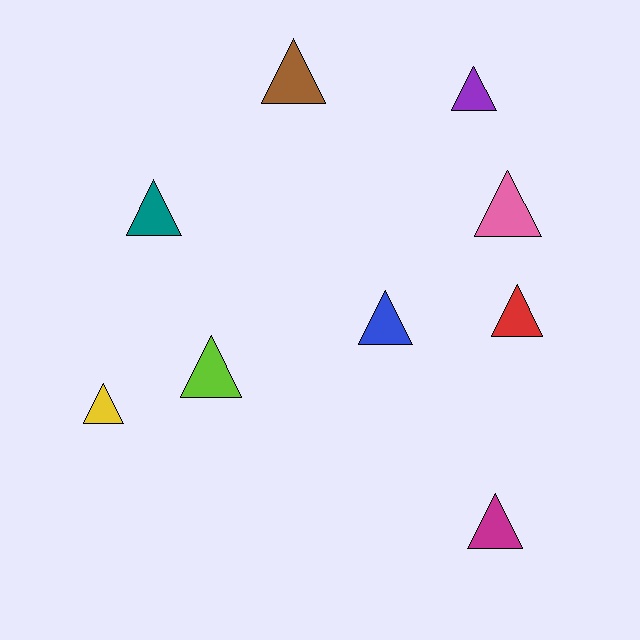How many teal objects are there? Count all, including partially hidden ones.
There is 1 teal object.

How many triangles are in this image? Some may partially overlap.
There are 9 triangles.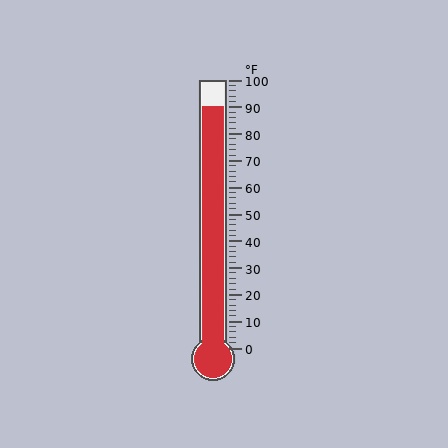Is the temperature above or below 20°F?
The temperature is above 20°F.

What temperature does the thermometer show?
The thermometer shows approximately 90°F.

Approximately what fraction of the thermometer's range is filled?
The thermometer is filled to approximately 90% of its range.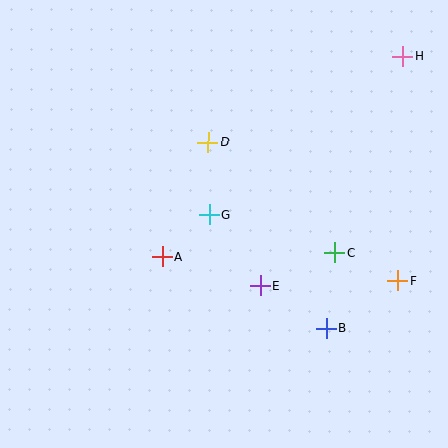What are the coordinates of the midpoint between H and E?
The midpoint between H and E is at (331, 171).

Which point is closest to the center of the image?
Point G at (209, 215) is closest to the center.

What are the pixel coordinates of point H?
Point H is at (403, 56).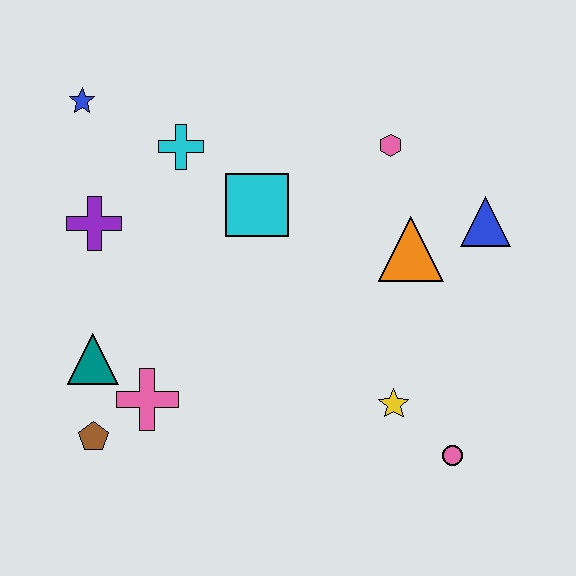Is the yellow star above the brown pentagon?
Yes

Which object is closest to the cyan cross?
The cyan square is closest to the cyan cross.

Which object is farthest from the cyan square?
The pink circle is farthest from the cyan square.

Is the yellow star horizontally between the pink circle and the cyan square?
Yes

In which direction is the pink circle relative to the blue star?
The pink circle is to the right of the blue star.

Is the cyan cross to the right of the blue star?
Yes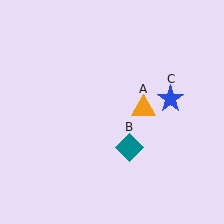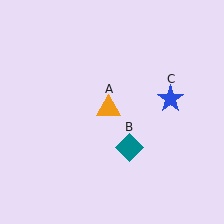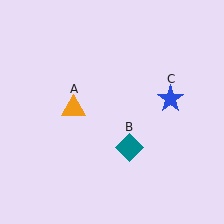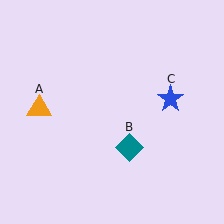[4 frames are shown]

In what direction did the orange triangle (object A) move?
The orange triangle (object A) moved left.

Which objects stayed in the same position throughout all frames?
Teal diamond (object B) and blue star (object C) remained stationary.